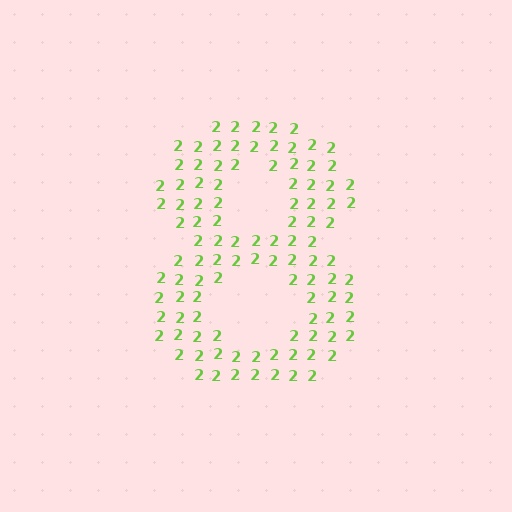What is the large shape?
The large shape is the digit 8.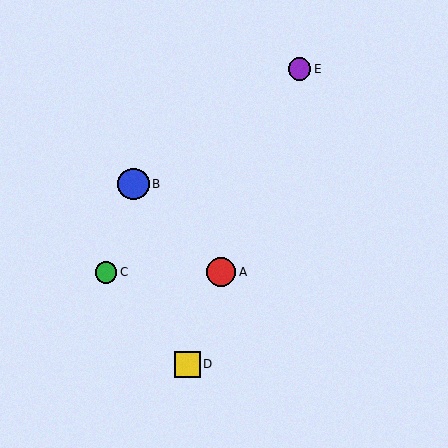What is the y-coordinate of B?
Object B is at y≈184.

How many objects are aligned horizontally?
2 objects (A, C) are aligned horizontally.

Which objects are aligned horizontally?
Objects A, C are aligned horizontally.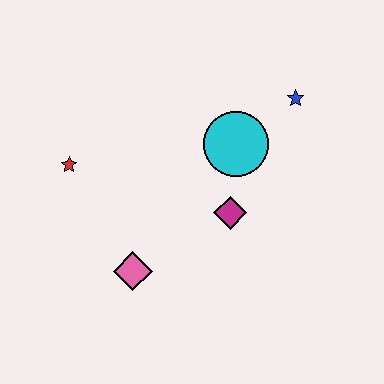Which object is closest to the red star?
The pink diamond is closest to the red star.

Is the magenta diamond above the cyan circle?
No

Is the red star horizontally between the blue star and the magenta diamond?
No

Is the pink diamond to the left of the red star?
No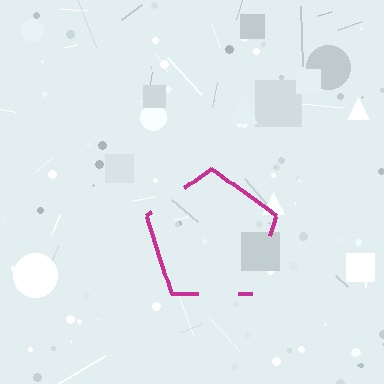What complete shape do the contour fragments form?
The contour fragments form a pentagon.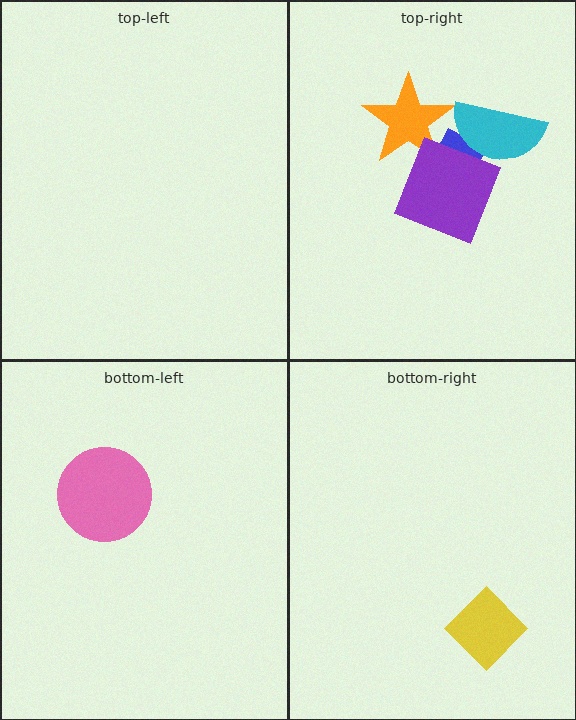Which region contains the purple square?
The top-right region.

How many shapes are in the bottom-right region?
1.